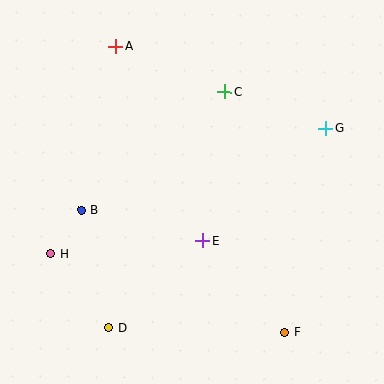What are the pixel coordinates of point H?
Point H is at (51, 254).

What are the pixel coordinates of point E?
Point E is at (203, 241).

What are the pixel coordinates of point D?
Point D is at (109, 328).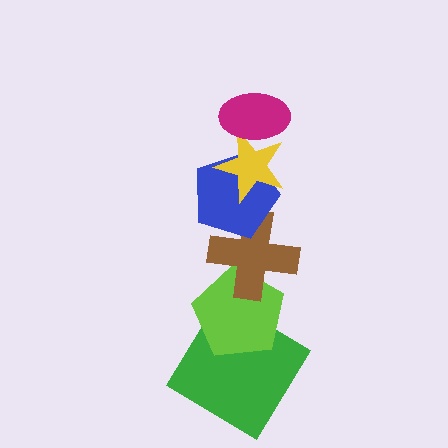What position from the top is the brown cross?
The brown cross is 4th from the top.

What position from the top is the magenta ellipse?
The magenta ellipse is 1st from the top.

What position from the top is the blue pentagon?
The blue pentagon is 3rd from the top.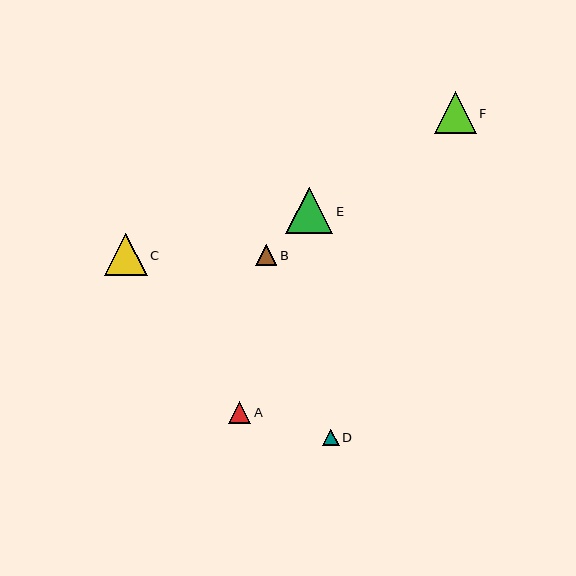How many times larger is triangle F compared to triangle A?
Triangle F is approximately 1.9 times the size of triangle A.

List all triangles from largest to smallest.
From largest to smallest: E, C, F, A, B, D.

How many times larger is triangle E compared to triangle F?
Triangle E is approximately 1.1 times the size of triangle F.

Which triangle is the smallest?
Triangle D is the smallest with a size of approximately 17 pixels.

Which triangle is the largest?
Triangle E is the largest with a size of approximately 47 pixels.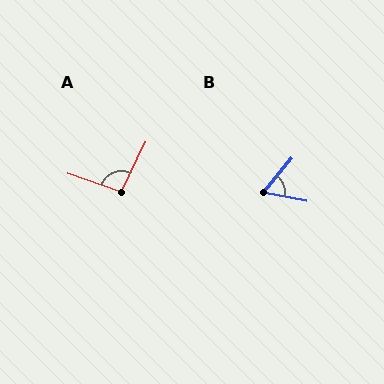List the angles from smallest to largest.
B (62°), A (97°).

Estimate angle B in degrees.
Approximately 62 degrees.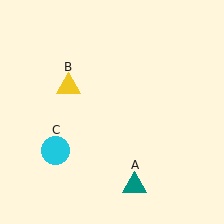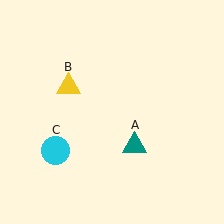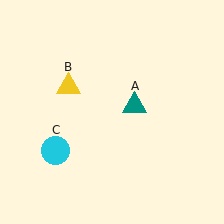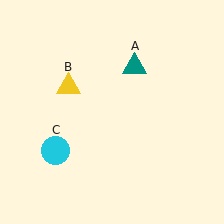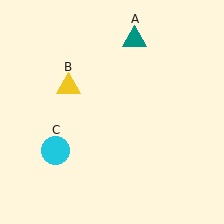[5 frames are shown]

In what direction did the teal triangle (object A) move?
The teal triangle (object A) moved up.